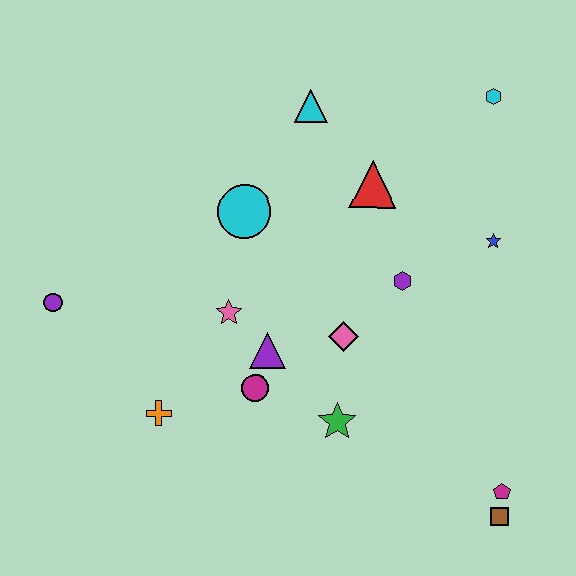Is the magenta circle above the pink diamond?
No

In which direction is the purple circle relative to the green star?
The purple circle is to the left of the green star.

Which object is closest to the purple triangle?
The magenta circle is closest to the purple triangle.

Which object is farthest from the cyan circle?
The brown square is farthest from the cyan circle.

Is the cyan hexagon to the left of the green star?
No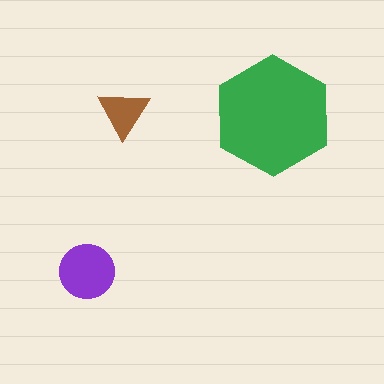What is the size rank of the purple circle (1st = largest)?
2nd.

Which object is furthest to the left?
The purple circle is leftmost.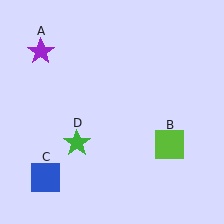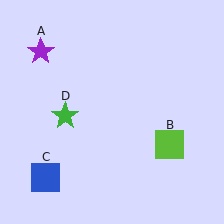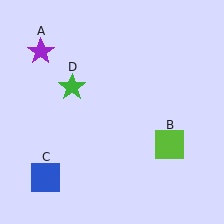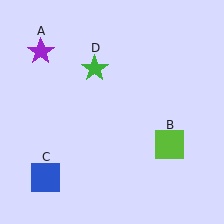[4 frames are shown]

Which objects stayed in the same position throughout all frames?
Purple star (object A) and lime square (object B) and blue square (object C) remained stationary.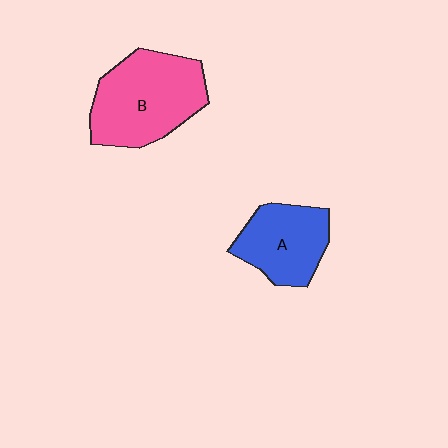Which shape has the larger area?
Shape B (pink).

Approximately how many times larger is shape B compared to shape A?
Approximately 1.4 times.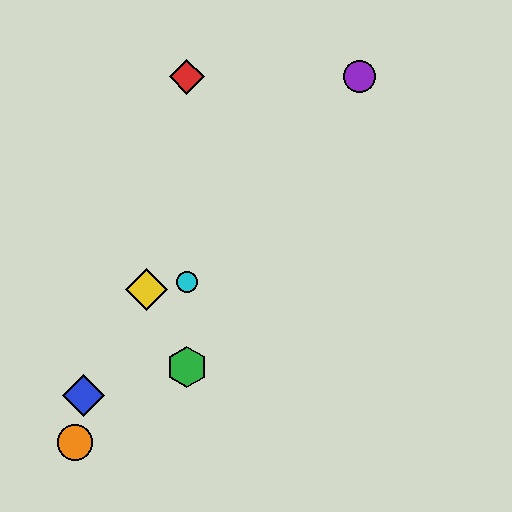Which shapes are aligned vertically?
The red diamond, the green hexagon, the cyan circle are aligned vertically.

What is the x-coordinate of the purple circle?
The purple circle is at x≈359.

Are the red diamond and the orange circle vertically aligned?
No, the red diamond is at x≈187 and the orange circle is at x≈75.